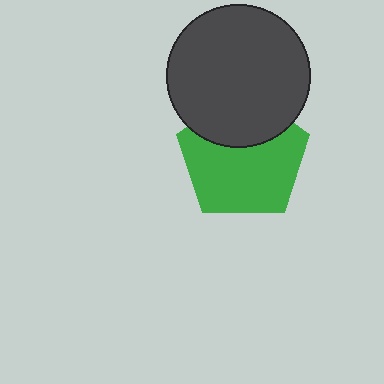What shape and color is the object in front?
The object in front is a dark gray circle.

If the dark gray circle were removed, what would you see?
You would see the complete green pentagon.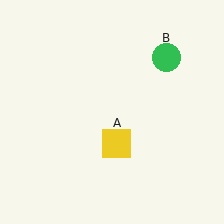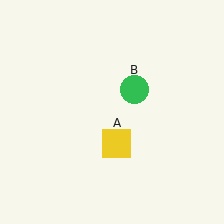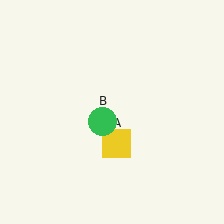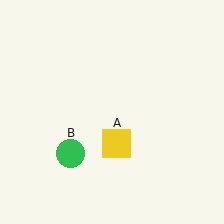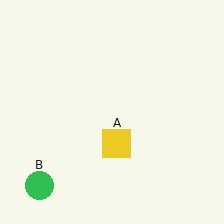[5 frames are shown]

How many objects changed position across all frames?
1 object changed position: green circle (object B).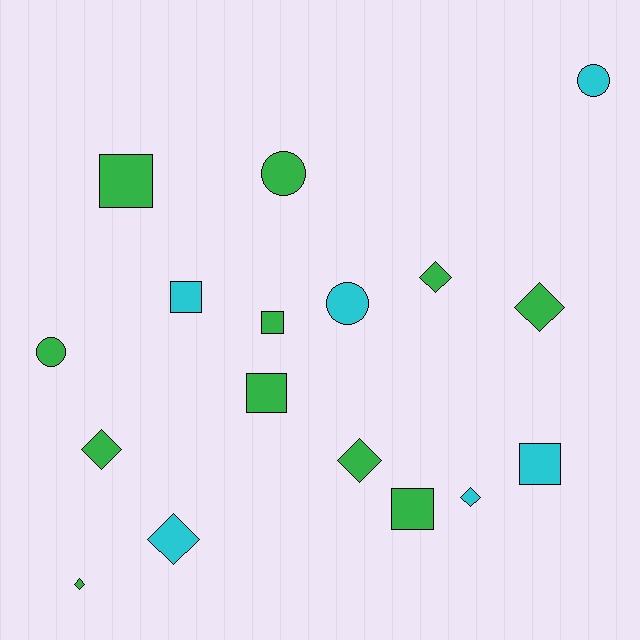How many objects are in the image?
There are 17 objects.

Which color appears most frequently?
Green, with 11 objects.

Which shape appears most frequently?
Diamond, with 7 objects.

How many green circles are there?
There are 2 green circles.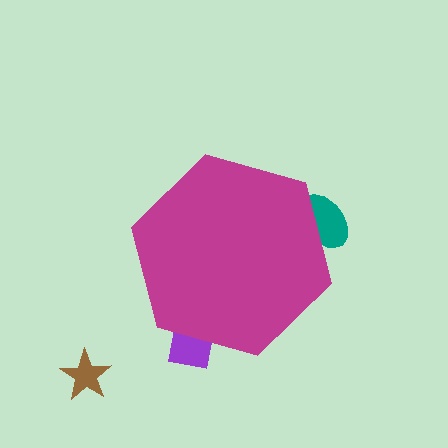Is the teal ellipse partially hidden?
Yes, the teal ellipse is partially hidden behind the magenta hexagon.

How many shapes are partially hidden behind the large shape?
2 shapes are partially hidden.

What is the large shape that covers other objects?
A magenta hexagon.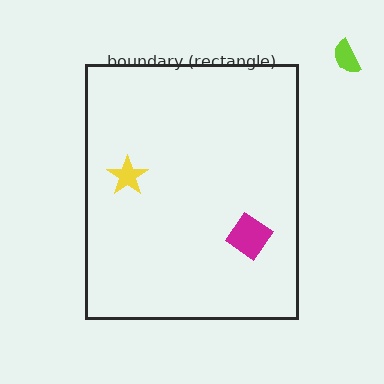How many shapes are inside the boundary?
2 inside, 1 outside.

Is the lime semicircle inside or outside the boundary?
Outside.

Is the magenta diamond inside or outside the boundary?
Inside.